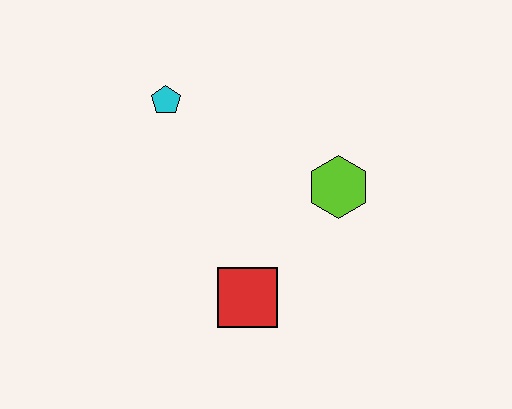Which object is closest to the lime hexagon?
The red square is closest to the lime hexagon.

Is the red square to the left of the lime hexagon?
Yes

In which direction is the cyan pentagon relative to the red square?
The cyan pentagon is above the red square.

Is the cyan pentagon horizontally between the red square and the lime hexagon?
No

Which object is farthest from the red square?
The cyan pentagon is farthest from the red square.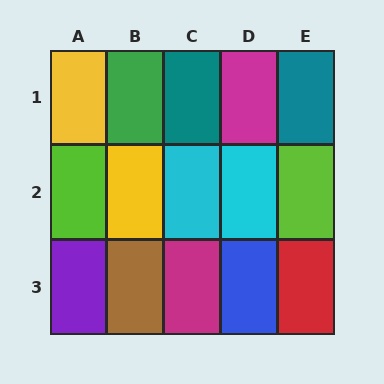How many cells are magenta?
2 cells are magenta.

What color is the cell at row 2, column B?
Yellow.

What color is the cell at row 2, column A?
Lime.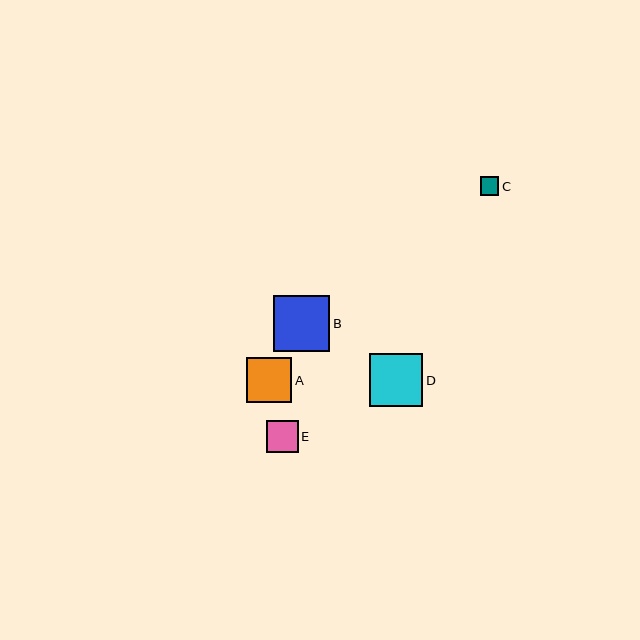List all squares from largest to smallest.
From largest to smallest: B, D, A, E, C.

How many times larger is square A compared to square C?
Square A is approximately 2.4 times the size of square C.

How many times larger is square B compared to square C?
Square B is approximately 3.0 times the size of square C.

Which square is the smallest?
Square C is the smallest with a size of approximately 19 pixels.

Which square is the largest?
Square B is the largest with a size of approximately 56 pixels.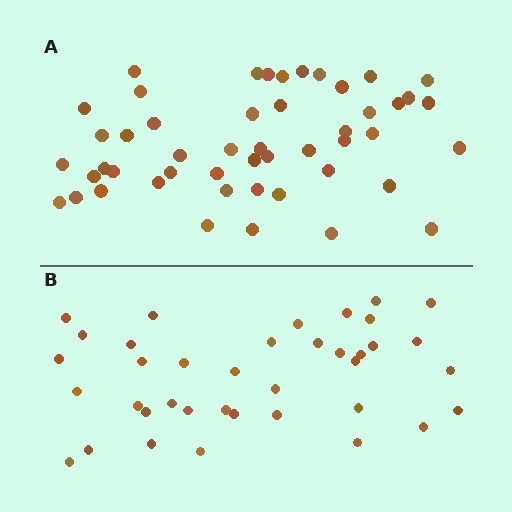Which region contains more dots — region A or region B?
Region A (the top region) has more dots.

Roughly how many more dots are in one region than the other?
Region A has roughly 12 or so more dots than region B.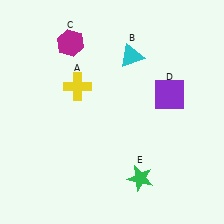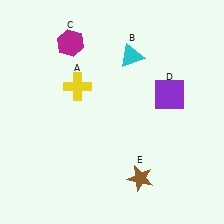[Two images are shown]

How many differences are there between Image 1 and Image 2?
There is 1 difference between the two images.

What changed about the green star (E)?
In Image 1, E is green. In Image 2, it changed to brown.